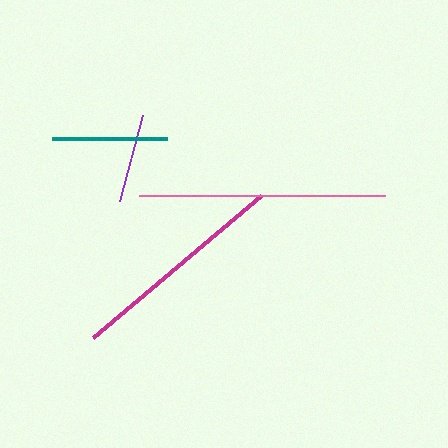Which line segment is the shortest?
The purple line is the shortest at approximately 89 pixels.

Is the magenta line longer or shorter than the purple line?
The magenta line is longer than the purple line.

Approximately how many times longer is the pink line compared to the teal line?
The pink line is approximately 2.1 times the length of the teal line.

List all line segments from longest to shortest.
From longest to shortest: pink, magenta, teal, purple.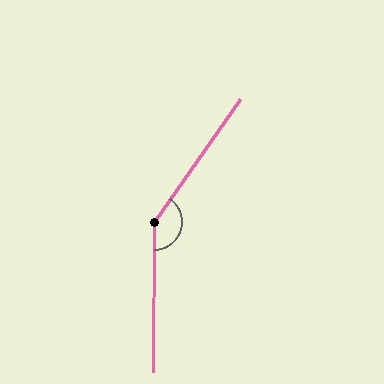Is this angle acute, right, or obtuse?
It is obtuse.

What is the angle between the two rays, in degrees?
Approximately 145 degrees.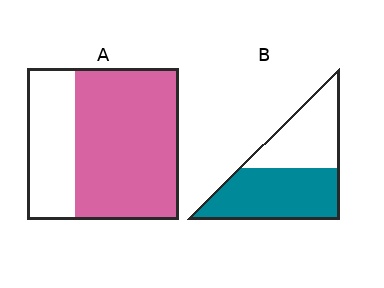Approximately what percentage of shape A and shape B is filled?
A is approximately 70% and B is approximately 55%.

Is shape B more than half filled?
Yes.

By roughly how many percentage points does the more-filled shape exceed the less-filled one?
By roughly 10 percentage points (A over B).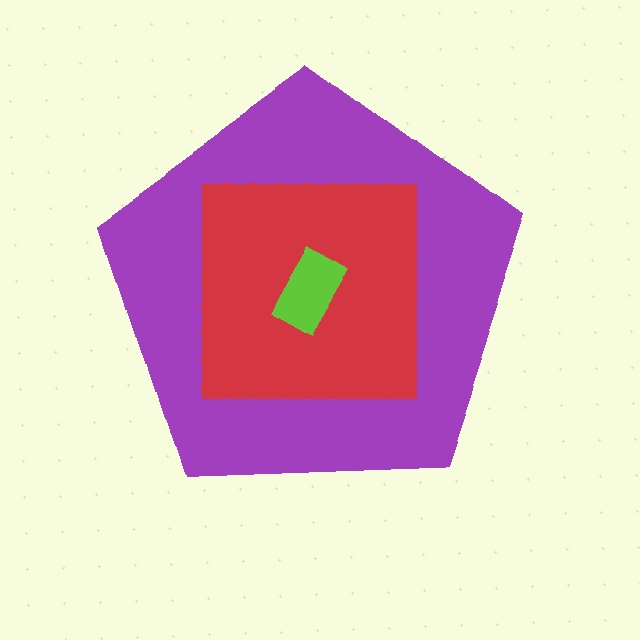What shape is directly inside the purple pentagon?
The red square.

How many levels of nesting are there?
3.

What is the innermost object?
The lime rectangle.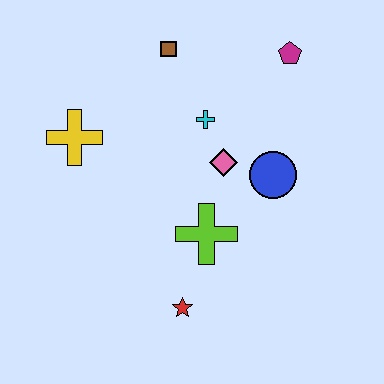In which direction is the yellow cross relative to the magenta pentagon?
The yellow cross is to the left of the magenta pentagon.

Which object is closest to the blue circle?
The pink diamond is closest to the blue circle.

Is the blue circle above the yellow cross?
No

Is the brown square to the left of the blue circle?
Yes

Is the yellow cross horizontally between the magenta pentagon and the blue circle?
No